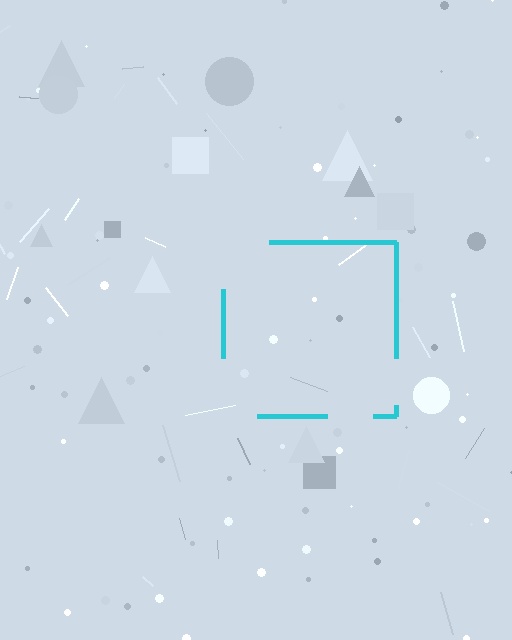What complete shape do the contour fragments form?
The contour fragments form a square.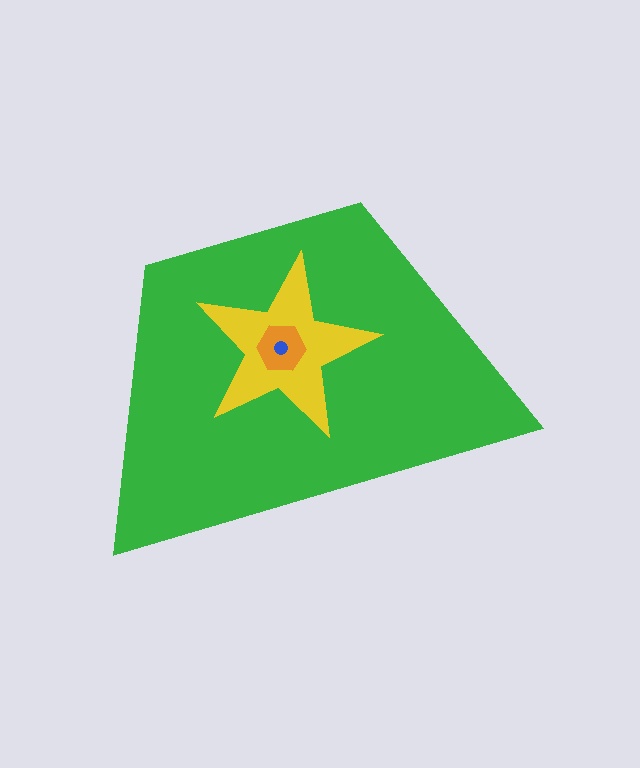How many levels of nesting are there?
4.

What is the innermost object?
The blue circle.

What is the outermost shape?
The green trapezoid.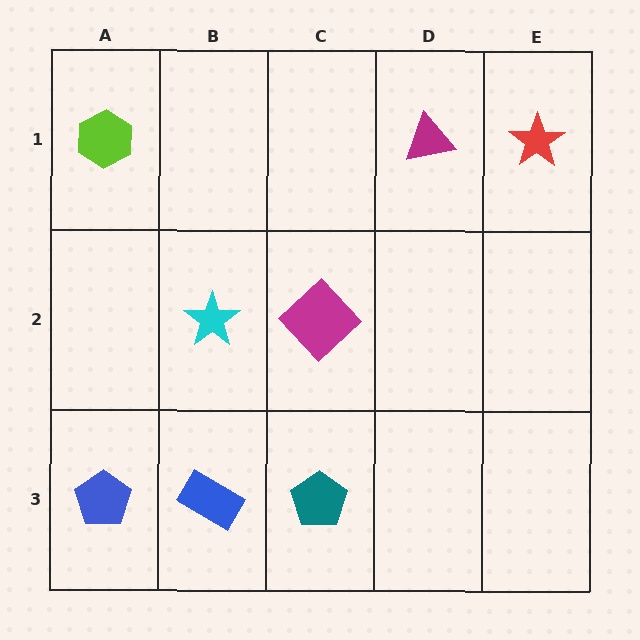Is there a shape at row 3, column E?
No, that cell is empty.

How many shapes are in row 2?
2 shapes.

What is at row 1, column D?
A magenta triangle.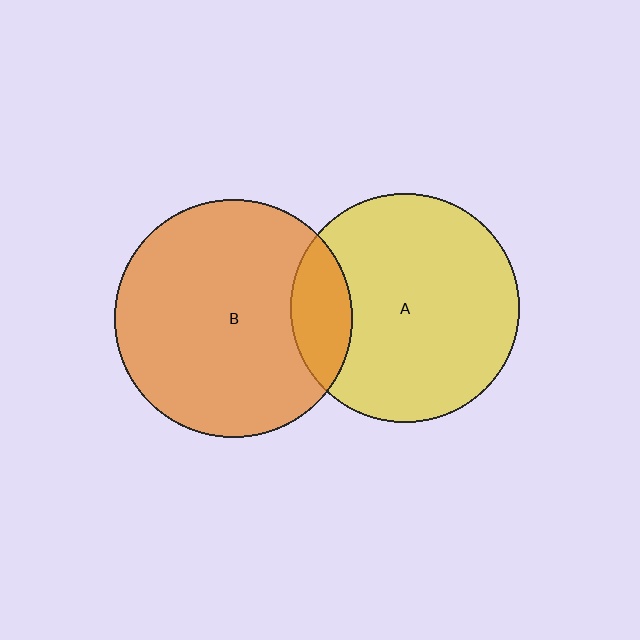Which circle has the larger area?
Circle B (orange).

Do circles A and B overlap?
Yes.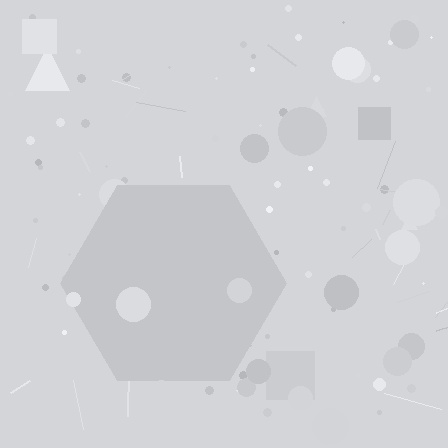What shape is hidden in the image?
A hexagon is hidden in the image.